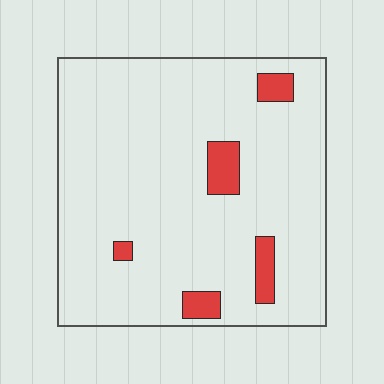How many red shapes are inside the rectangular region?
5.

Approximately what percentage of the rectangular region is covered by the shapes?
Approximately 10%.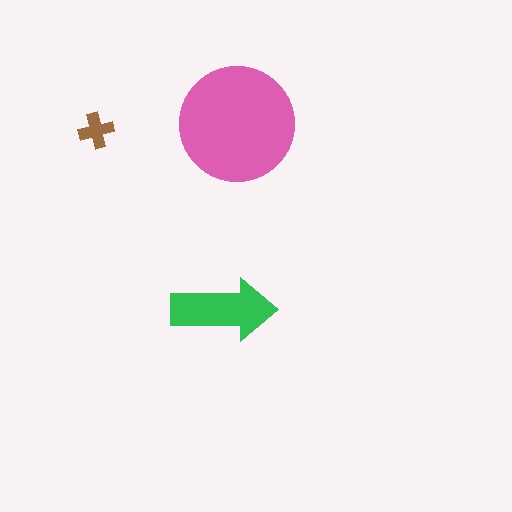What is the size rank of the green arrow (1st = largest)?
2nd.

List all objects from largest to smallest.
The pink circle, the green arrow, the brown cross.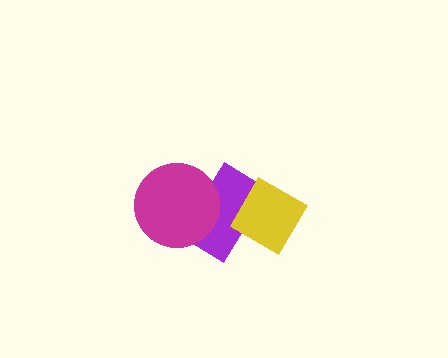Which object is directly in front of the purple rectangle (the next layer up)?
The yellow diamond is directly in front of the purple rectangle.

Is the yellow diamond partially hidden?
No, no other shape covers it.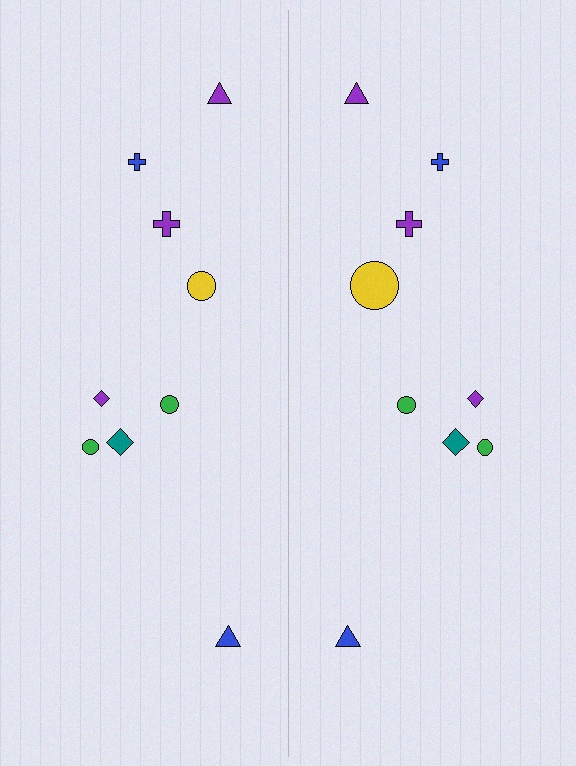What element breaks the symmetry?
The yellow circle on the right side has a different size than its mirror counterpart.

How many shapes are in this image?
There are 18 shapes in this image.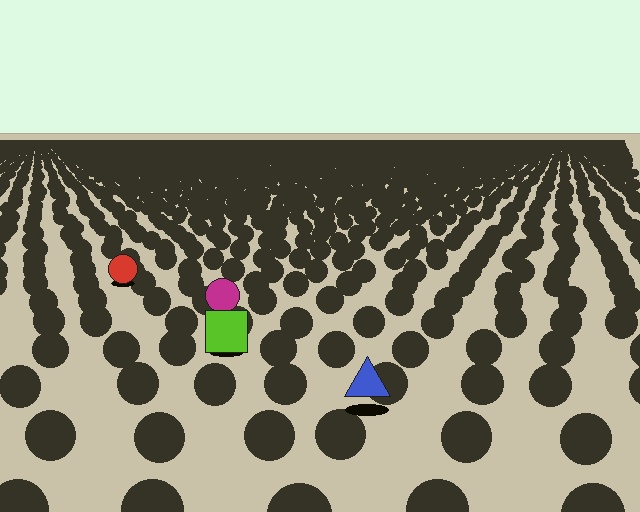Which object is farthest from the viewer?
The red circle is farthest from the viewer. It appears smaller and the ground texture around it is denser.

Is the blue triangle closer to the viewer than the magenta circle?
Yes. The blue triangle is closer — you can tell from the texture gradient: the ground texture is coarser near it.